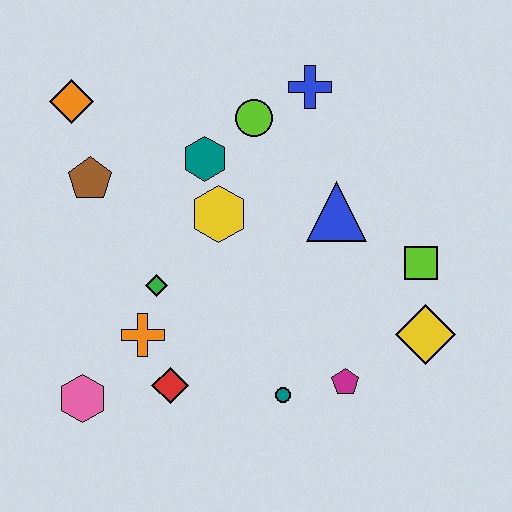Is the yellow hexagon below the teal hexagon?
Yes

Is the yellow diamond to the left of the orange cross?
No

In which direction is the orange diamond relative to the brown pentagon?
The orange diamond is above the brown pentagon.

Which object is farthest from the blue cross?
The pink hexagon is farthest from the blue cross.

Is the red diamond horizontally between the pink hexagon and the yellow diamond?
Yes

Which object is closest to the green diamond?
The orange cross is closest to the green diamond.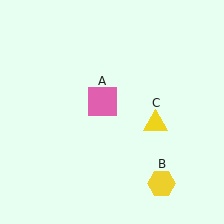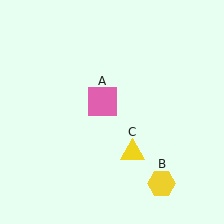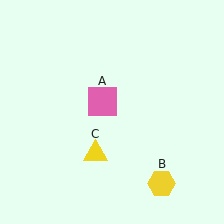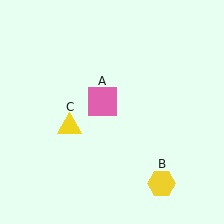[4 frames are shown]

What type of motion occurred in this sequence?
The yellow triangle (object C) rotated clockwise around the center of the scene.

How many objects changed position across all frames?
1 object changed position: yellow triangle (object C).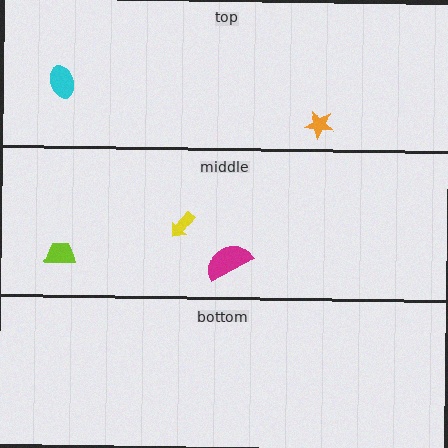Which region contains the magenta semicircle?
The middle region.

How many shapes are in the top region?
2.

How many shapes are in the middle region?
3.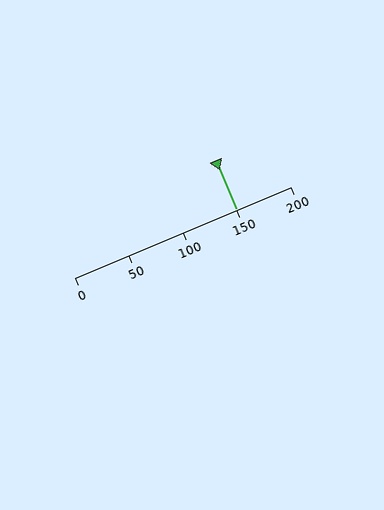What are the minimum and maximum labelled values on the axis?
The axis runs from 0 to 200.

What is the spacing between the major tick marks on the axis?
The major ticks are spaced 50 apart.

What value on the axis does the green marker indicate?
The marker indicates approximately 150.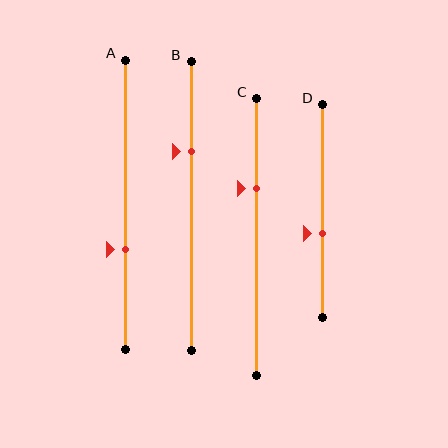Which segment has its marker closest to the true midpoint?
Segment D has its marker closest to the true midpoint.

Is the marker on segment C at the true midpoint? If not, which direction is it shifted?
No, the marker on segment C is shifted upward by about 18% of the segment length.